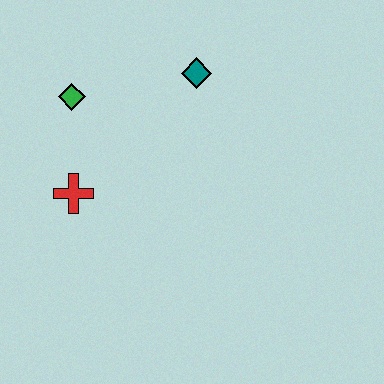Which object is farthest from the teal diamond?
The red cross is farthest from the teal diamond.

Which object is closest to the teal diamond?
The green diamond is closest to the teal diamond.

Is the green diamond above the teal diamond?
No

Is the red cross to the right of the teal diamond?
No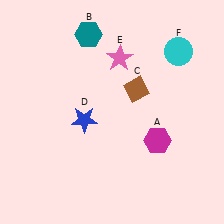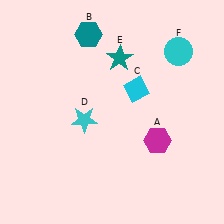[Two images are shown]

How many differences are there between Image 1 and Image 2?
There are 3 differences between the two images.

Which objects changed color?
C changed from brown to cyan. D changed from blue to cyan. E changed from pink to teal.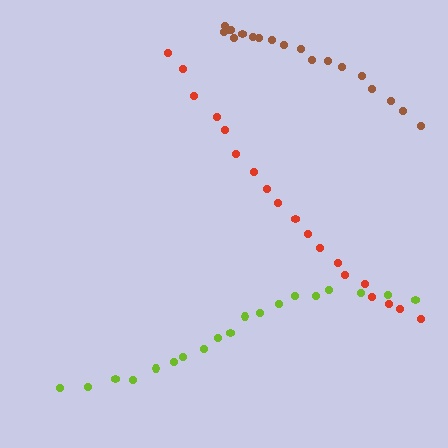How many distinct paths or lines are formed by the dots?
There are 3 distinct paths.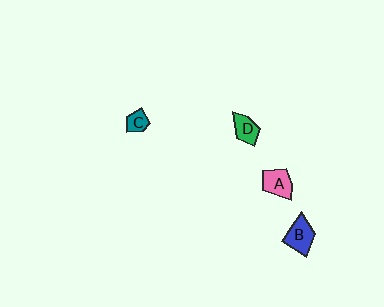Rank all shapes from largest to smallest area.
From largest to smallest: B (blue), A (pink), D (green), C (teal).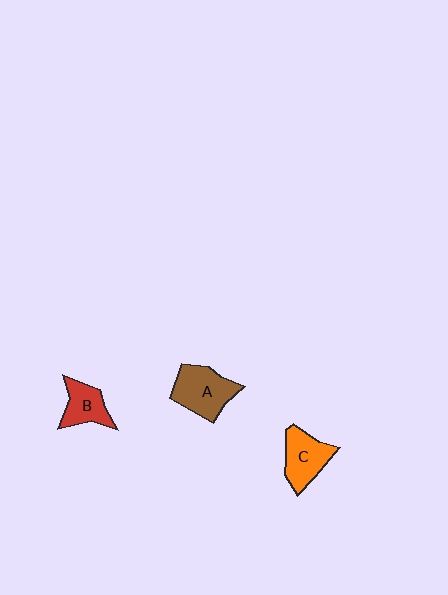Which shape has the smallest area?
Shape B (red).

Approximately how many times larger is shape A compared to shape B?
Approximately 1.5 times.